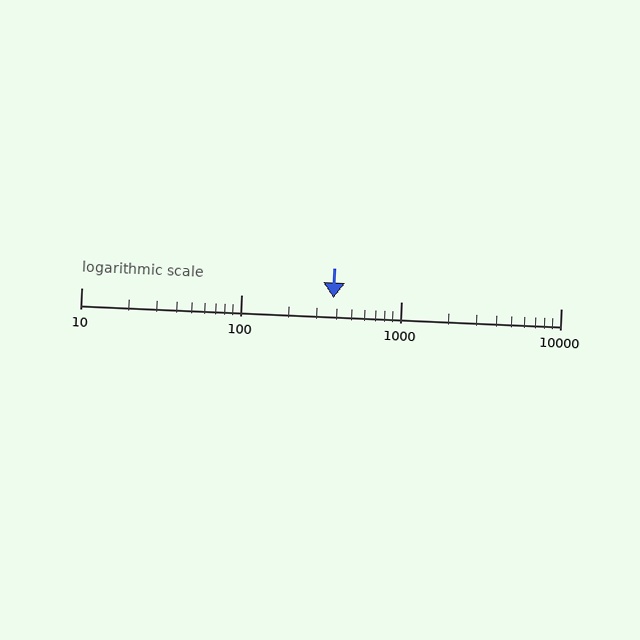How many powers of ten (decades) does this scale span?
The scale spans 3 decades, from 10 to 10000.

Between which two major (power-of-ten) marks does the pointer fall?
The pointer is between 100 and 1000.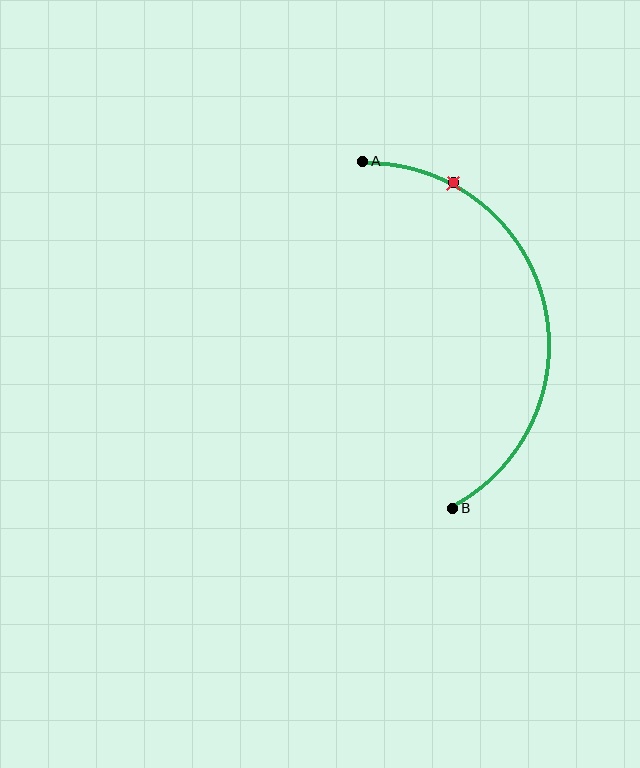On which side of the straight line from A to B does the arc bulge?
The arc bulges to the right of the straight line connecting A and B.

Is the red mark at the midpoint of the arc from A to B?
No. The red mark lies on the arc but is closer to endpoint A. The arc midpoint would be at the point on the curve equidistant along the arc from both A and B.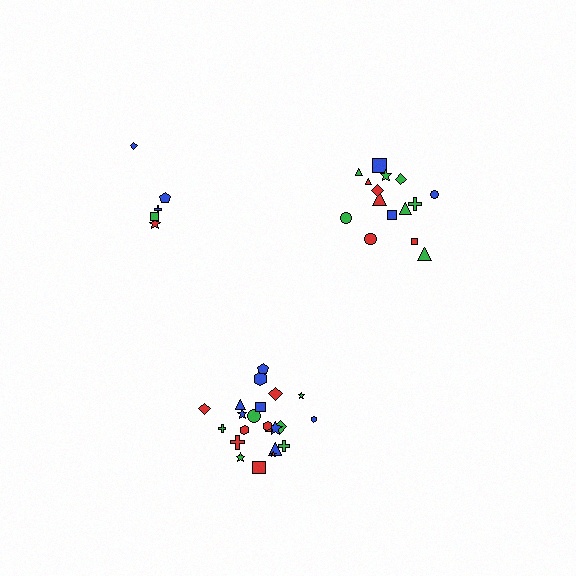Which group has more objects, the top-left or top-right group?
The top-right group.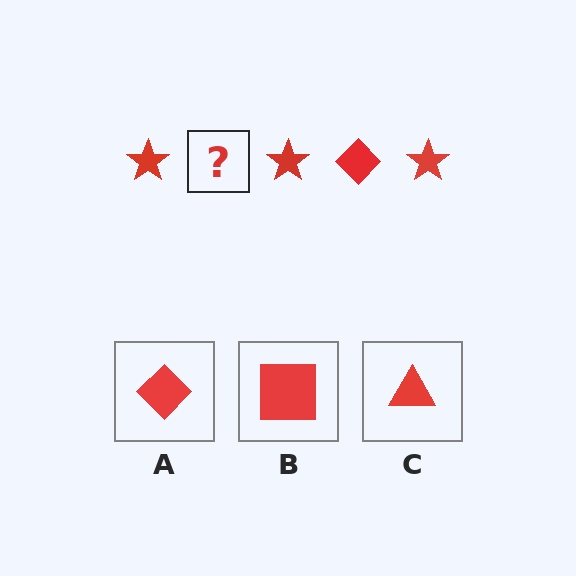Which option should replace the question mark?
Option A.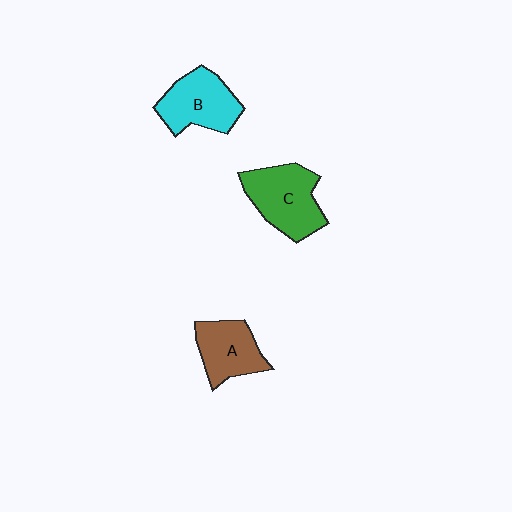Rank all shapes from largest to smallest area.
From largest to smallest: C (green), B (cyan), A (brown).